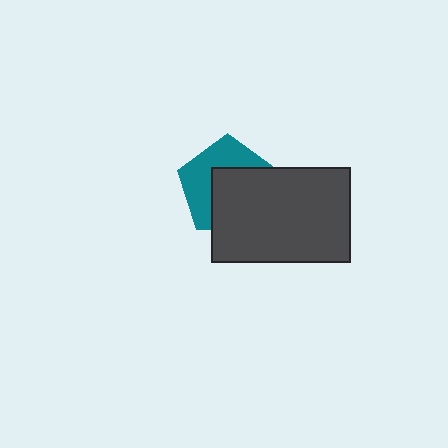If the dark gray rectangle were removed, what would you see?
You would see the complete teal pentagon.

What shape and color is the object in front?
The object in front is a dark gray rectangle.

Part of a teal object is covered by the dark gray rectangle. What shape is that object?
It is a pentagon.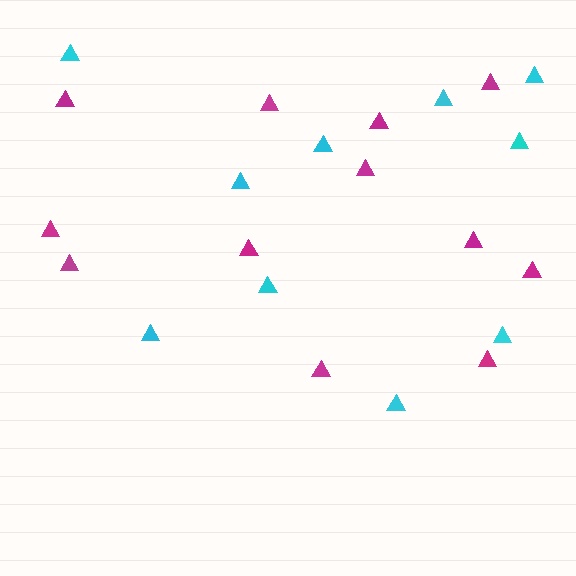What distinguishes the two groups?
There are 2 groups: one group of cyan triangles (10) and one group of magenta triangles (12).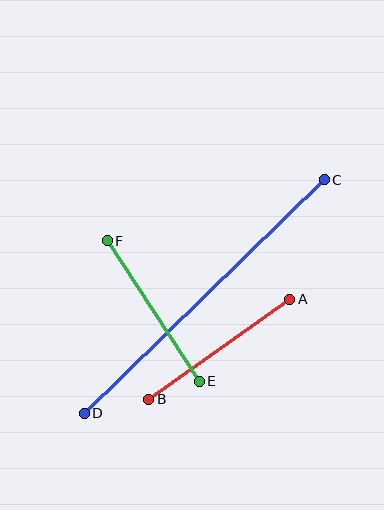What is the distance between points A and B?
The distance is approximately 173 pixels.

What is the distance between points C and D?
The distance is approximately 335 pixels.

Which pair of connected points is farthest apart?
Points C and D are farthest apart.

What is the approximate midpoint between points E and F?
The midpoint is at approximately (153, 311) pixels.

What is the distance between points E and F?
The distance is approximately 168 pixels.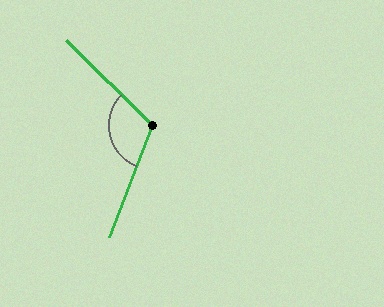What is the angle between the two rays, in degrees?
Approximately 114 degrees.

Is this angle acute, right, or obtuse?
It is obtuse.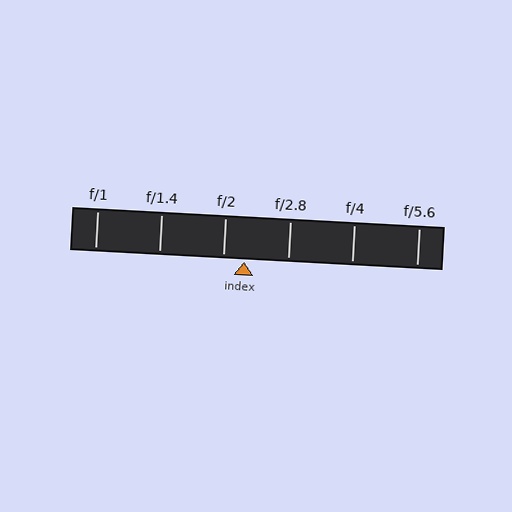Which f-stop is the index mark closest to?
The index mark is closest to f/2.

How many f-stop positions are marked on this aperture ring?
There are 6 f-stop positions marked.